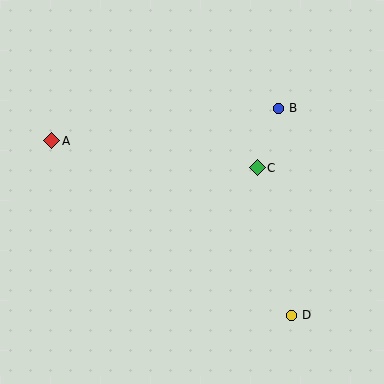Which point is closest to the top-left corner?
Point A is closest to the top-left corner.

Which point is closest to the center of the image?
Point C at (257, 168) is closest to the center.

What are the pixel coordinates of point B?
Point B is at (279, 108).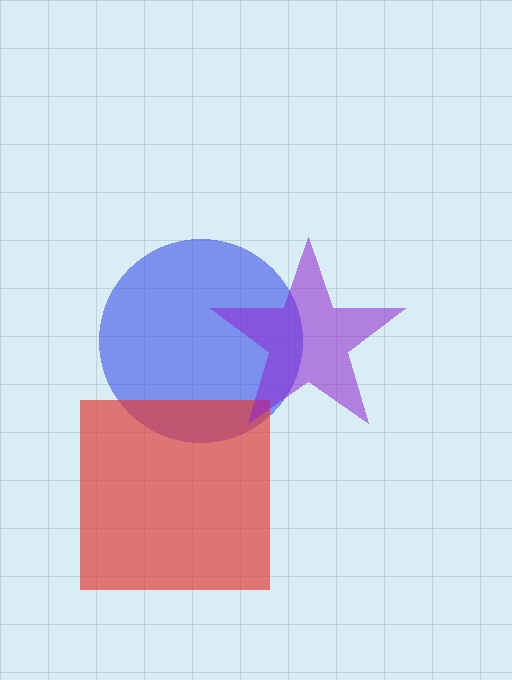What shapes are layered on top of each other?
The layered shapes are: a blue circle, a red square, a purple star.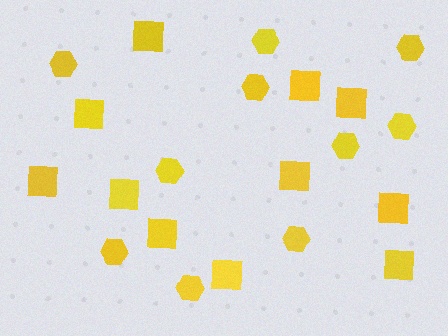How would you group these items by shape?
There are 2 groups: one group of squares (11) and one group of hexagons (10).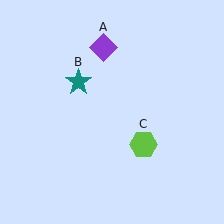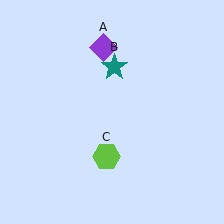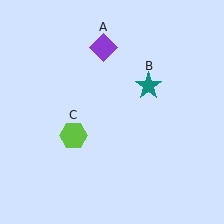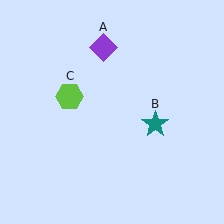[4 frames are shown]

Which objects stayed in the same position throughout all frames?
Purple diamond (object A) remained stationary.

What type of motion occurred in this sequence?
The teal star (object B), lime hexagon (object C) rotated clockwise around the center of the scene.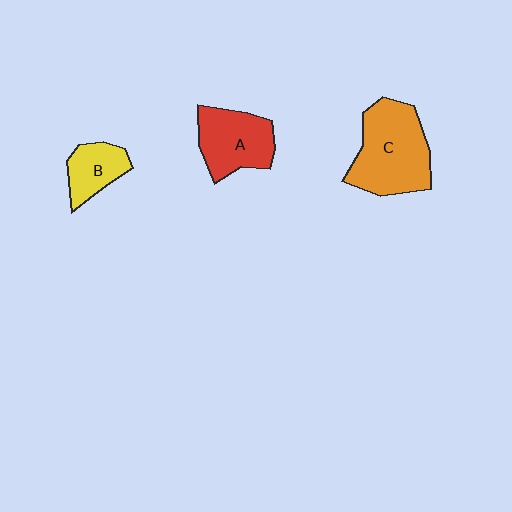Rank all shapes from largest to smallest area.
From largest to smallest: C (orange), A (red), B (yellow).